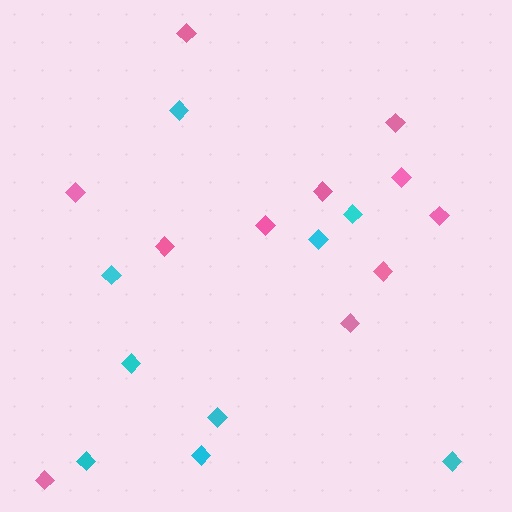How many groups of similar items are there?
There are 2 groups: one group of pink diamonds (11) and one group of cyan diamonds (9).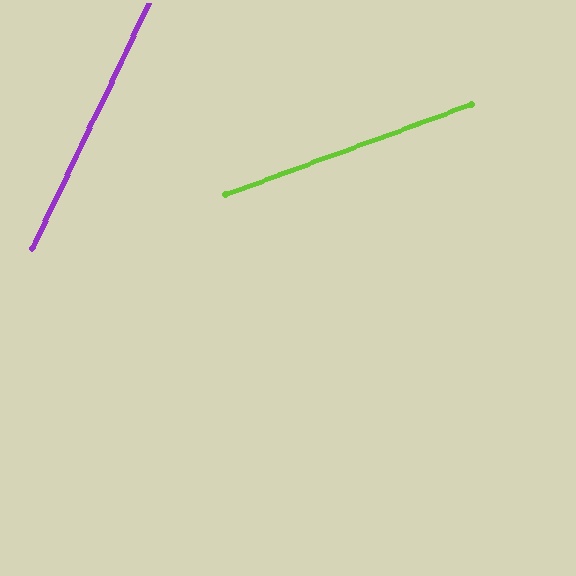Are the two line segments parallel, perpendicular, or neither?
Neither parallel nor perpendicular — they differ by about 44°.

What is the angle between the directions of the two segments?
Approximately 44 degrees.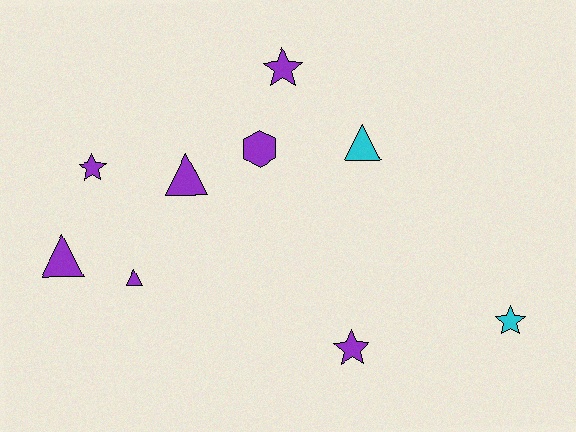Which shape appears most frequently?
Star, with 4 objects.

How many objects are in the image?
There are 9 objects.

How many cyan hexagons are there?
There are no cyan hexagons.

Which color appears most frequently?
Purple, with 7 objects.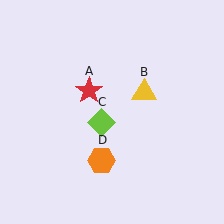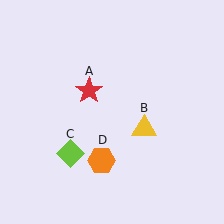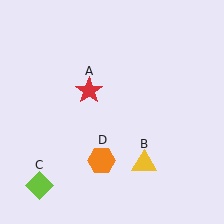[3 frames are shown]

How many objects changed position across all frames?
2 objects changed position: yellow triangle (object B), lime diamond (object C).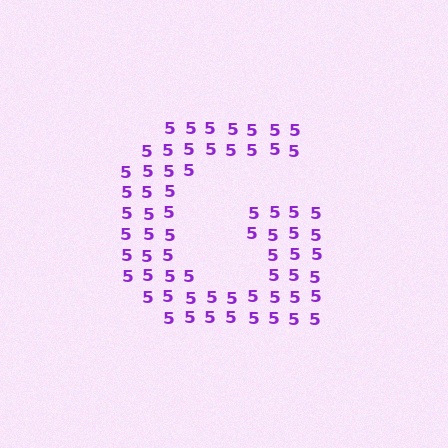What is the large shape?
The large shape is the letter G.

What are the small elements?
The small elements are digit 5's.